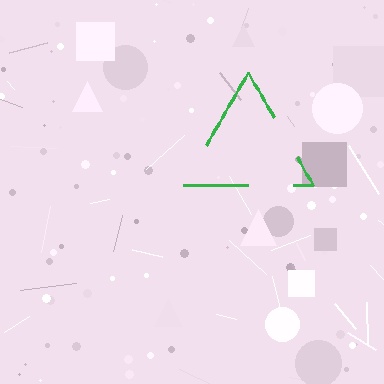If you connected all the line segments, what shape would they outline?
They would outline a triangle.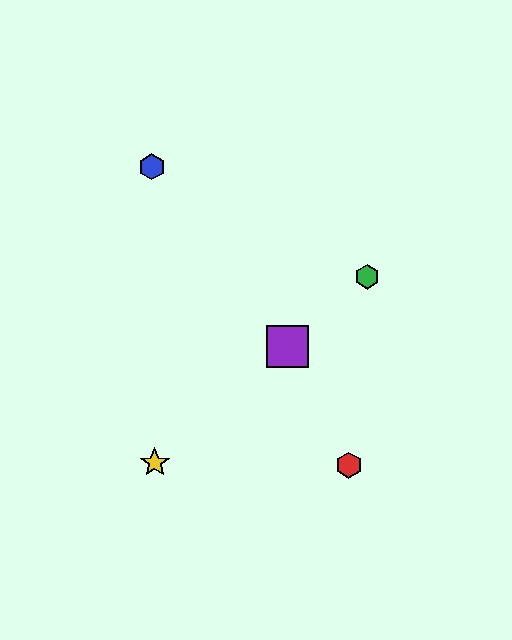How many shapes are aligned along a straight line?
3 shapes (the green hexagon, the yellow star, the purple square) are aligned along a straight line.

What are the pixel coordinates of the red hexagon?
The red hexagon is at (349, 465).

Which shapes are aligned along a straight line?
The green hexagon, the yellow star, the purple square are aligned along a straight line.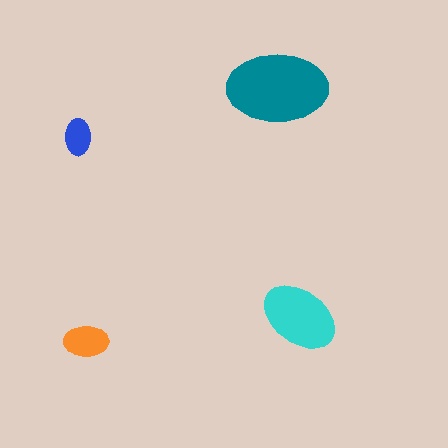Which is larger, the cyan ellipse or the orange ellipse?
The cyan one.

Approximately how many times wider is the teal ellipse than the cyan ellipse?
About 1.5 times wider.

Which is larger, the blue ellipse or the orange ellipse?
The orange one.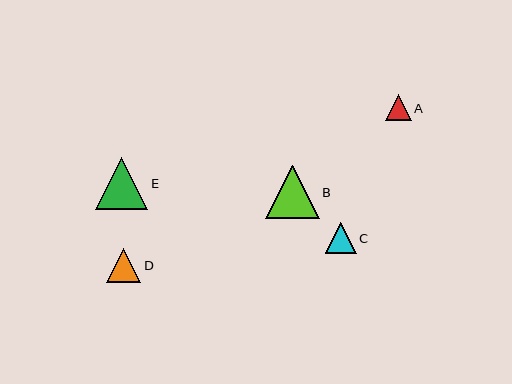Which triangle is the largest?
Triangle B is the largest with a size of approximately 54 pixels.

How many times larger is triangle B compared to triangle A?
Triangle B is approximately 2.1 times the size of triangle A.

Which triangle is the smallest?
Triangle A is the smallest with a size of approximately 26 pixels.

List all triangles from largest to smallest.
From largest to smallest: B, E, D, C, A.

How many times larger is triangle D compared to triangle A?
Triangle D is approximately 1.4 times the size of triangle A.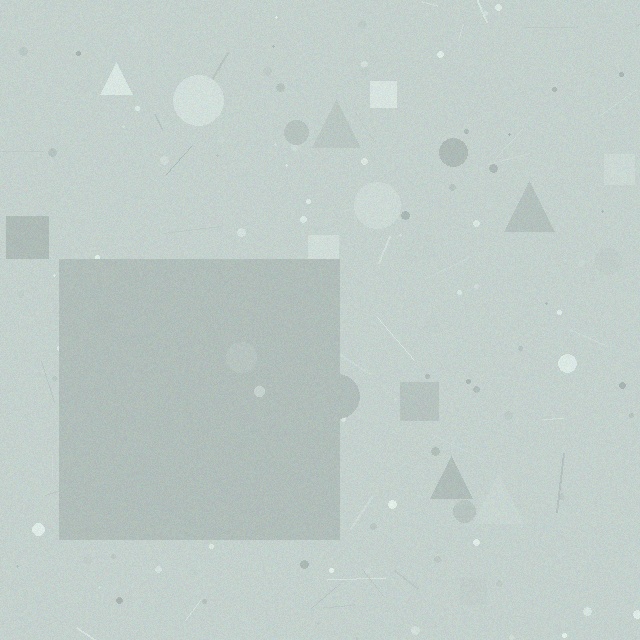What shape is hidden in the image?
A square is hidden in the image.